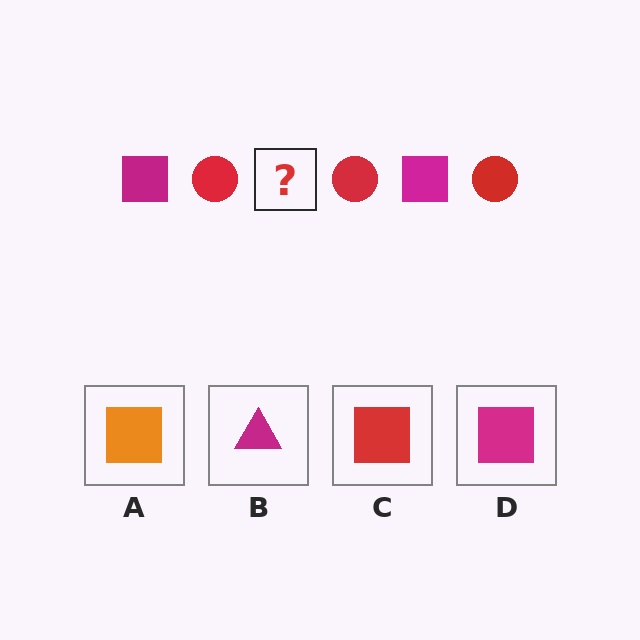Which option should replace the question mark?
Option D.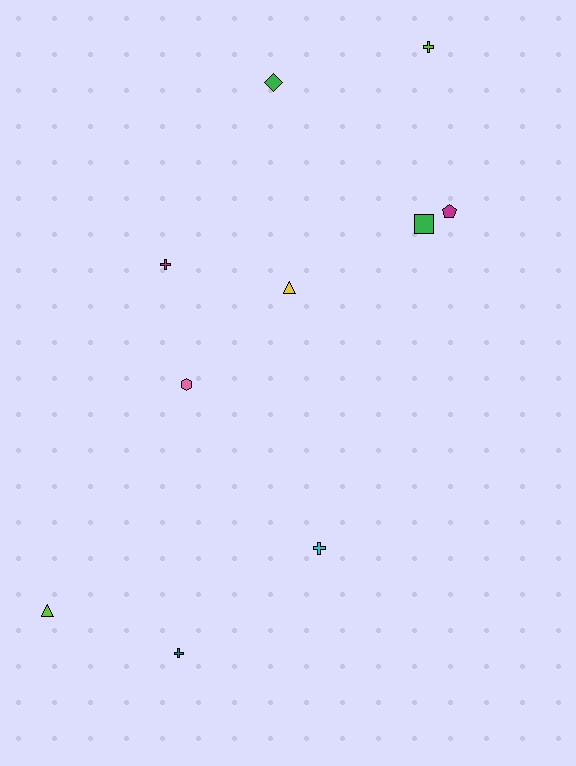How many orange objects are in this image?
There are no orange objects.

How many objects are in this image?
There are 10 objects.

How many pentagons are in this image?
There is 1 pentagon.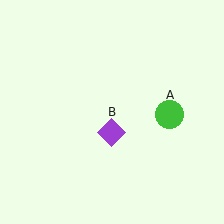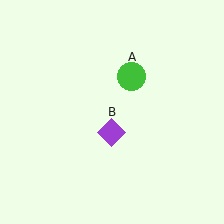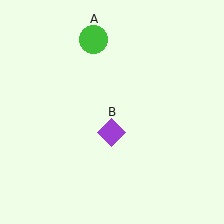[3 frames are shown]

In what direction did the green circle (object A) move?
The green circle (object A) moved up and to the left.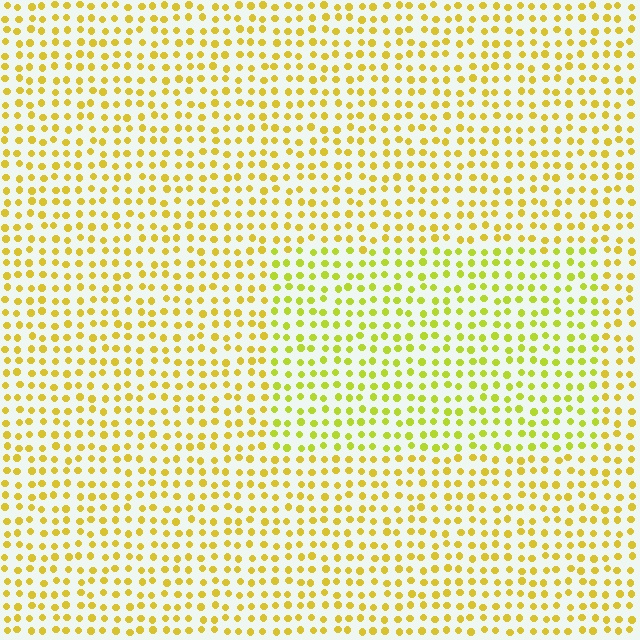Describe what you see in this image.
The image is filled with small yellow elements in a uniform arrangement. A rectangle-shaped region is visible where the elements are tinted to a slightly different hue, forming a subtle color boundary.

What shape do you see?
I see a rectangle.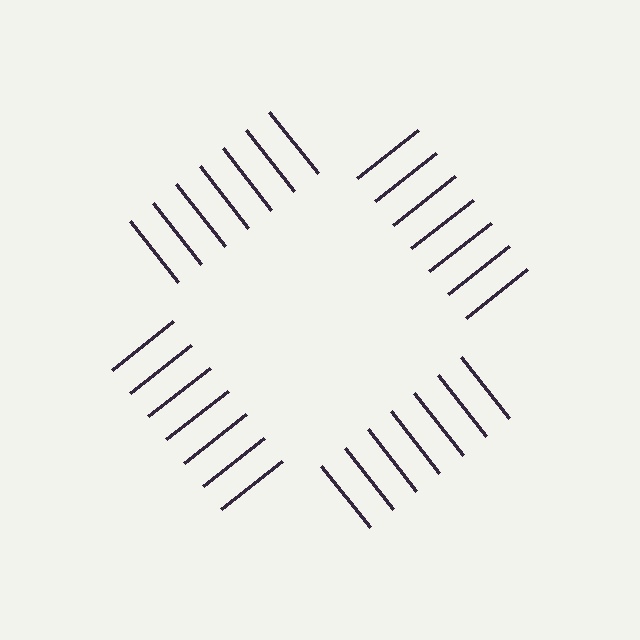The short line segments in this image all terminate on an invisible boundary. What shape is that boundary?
An illusory square — the line segments terminate on its edges but no continuous stroke is drawn.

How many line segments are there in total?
28 — 7 along each of the 4 edges.